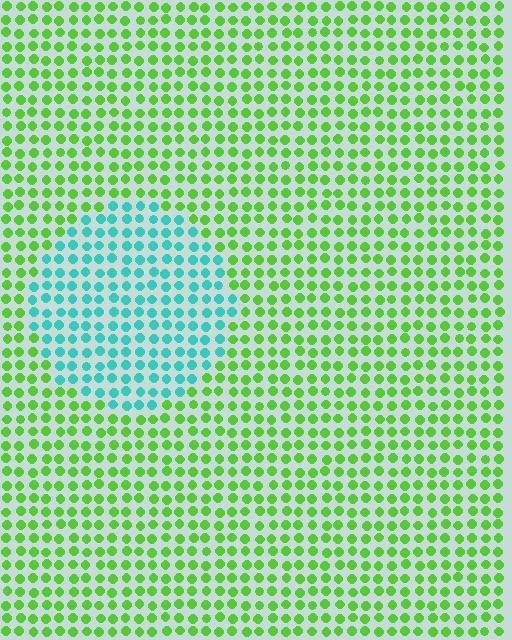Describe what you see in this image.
The image is filled with small lime elements in a uniform arrangement. A circle-shaped region is visible where the elements are tinted to a slightly different hue, forming a subtle color boundary.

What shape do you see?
I see a circle.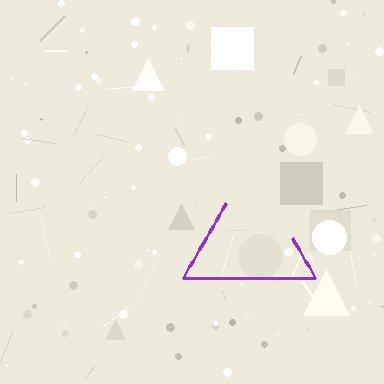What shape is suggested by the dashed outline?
The dashed outline suggests a triangle.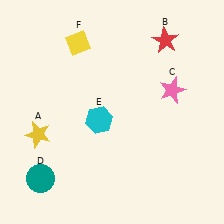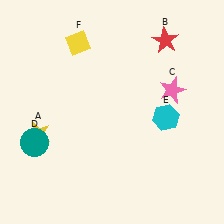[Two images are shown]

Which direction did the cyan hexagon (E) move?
The cyan hexagon (E) moved right.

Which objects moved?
The objects that moved are: the teal circle (D), the cyan hexagon (E).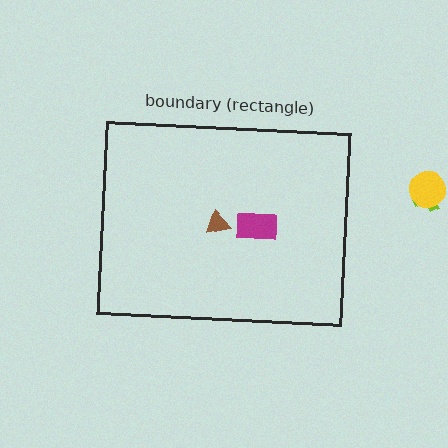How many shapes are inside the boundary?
2 inside, 2 outside.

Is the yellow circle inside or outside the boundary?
Outside.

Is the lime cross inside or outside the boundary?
Outside.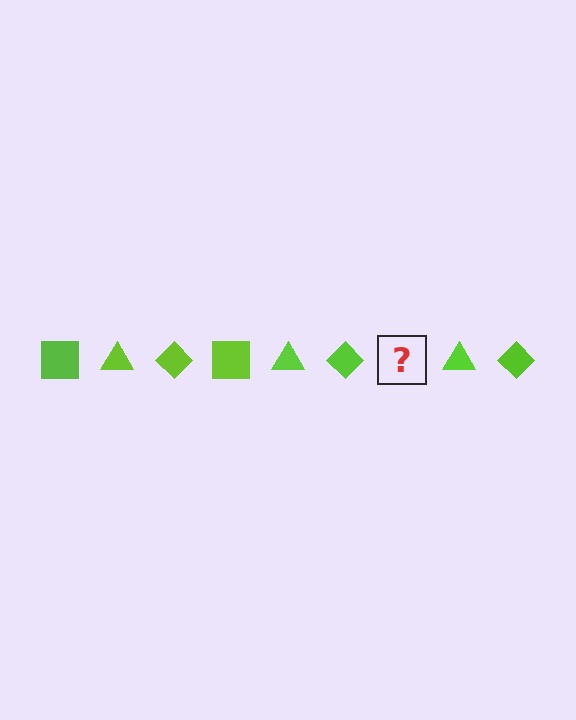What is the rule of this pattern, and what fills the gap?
The rule is that the pattern cycles through square, triangle, diamond shapes in lime. The gap should be filled with a lime square.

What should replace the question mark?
The question mark should be replaced with a lime square.